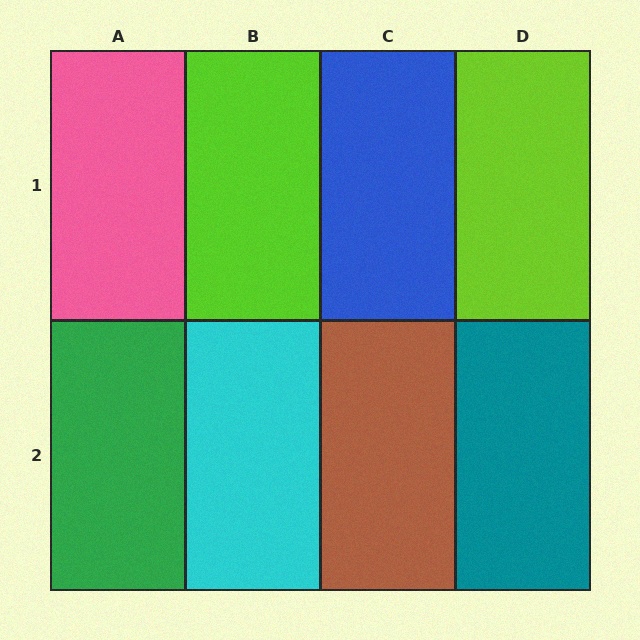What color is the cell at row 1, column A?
Pink.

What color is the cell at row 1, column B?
Lime.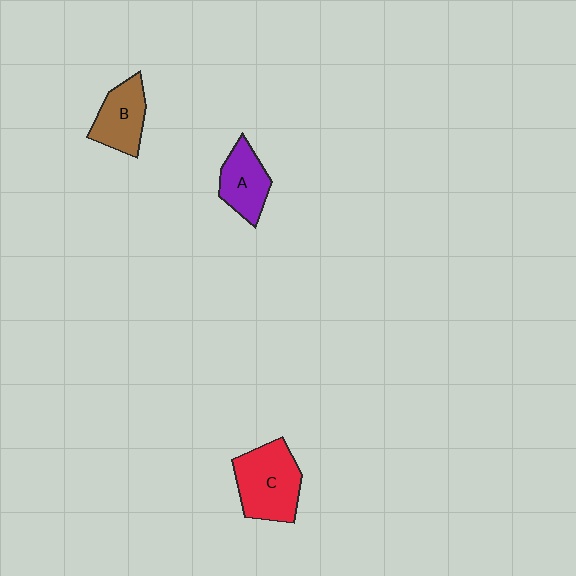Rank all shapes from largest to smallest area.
From largest to smallest: C (red), B (brown), A (purple).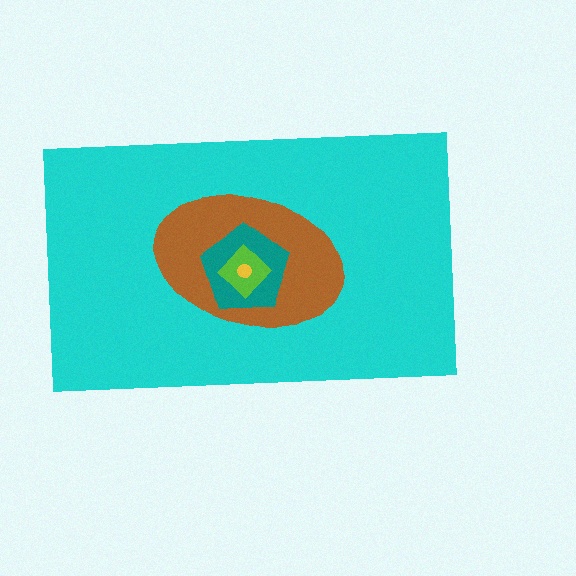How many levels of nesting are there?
5.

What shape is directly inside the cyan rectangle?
The brown ellipse.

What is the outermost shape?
The cyan rectangle.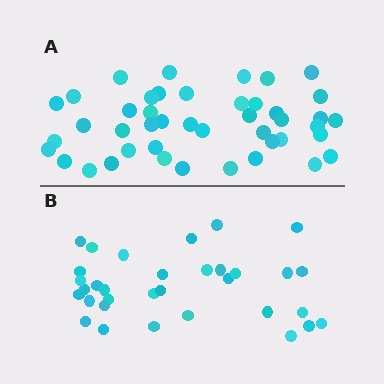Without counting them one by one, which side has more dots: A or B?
Region A (the top region) has more dots.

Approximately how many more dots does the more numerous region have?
Region A has roughly 12 or so more dots than region B.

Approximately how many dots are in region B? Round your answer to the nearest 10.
About 30 dots. (The exact count is 33, which rounds to 30.)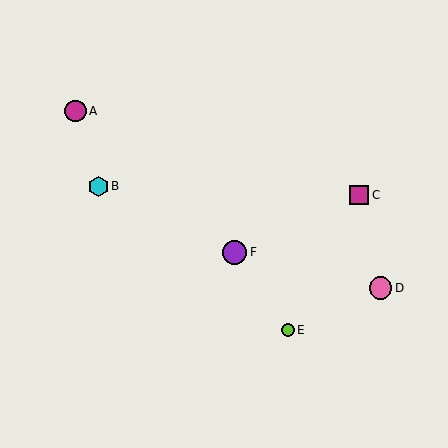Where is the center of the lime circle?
The center of the lime circle is at (288, 330).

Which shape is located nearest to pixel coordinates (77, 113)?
The magenta circle (labeled A) at (76, 111) is nearest to that location.